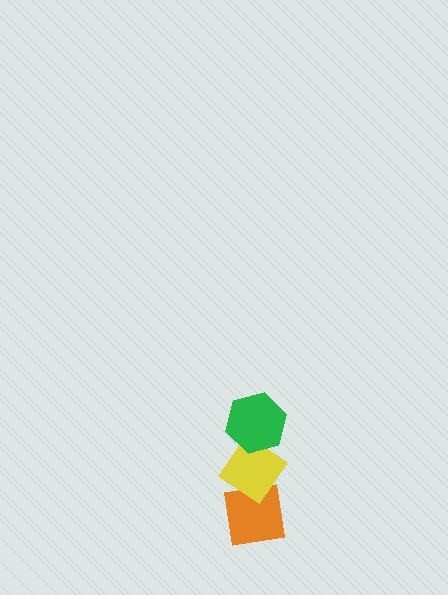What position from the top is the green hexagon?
The green hexagon is 1st from the top.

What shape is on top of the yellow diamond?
The green hexagon is on top of the yellow diamond.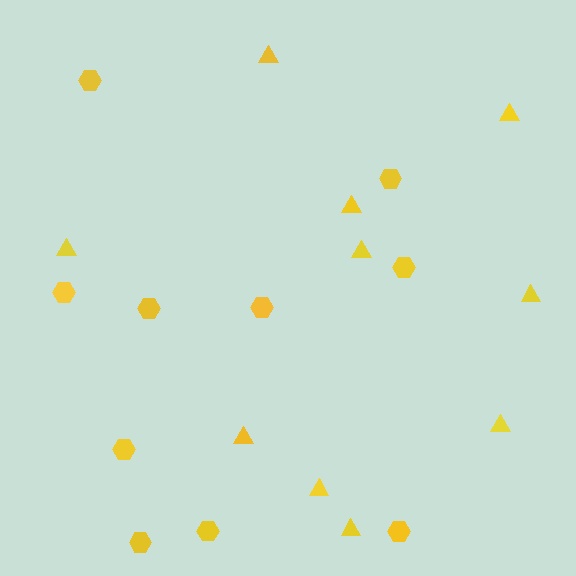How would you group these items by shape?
There are 2 groups: one group of triangles (10) and one group of hexagons (10).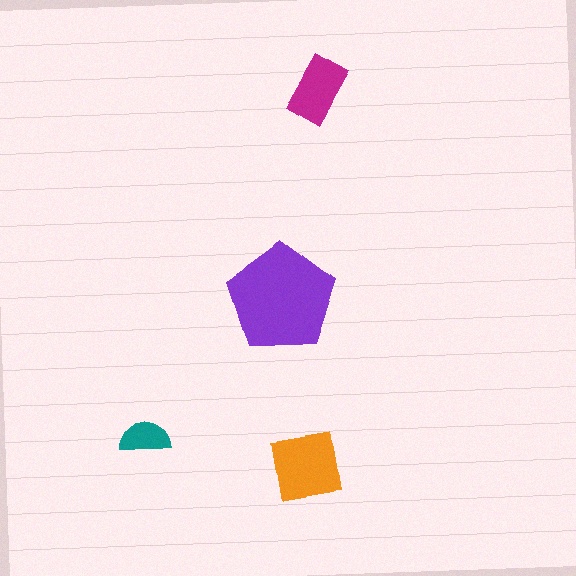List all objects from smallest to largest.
The teal semicircle, the magenta rectangle, the orange square, the purple pentagon.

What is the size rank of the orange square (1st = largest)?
2nd.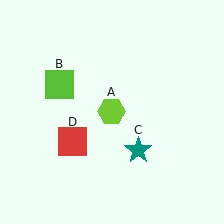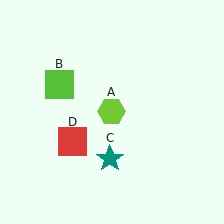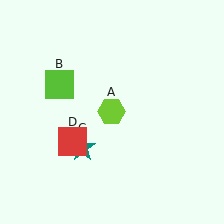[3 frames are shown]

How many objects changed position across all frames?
1 object changed position: teal star (object C).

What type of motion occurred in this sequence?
The teal star (object C) rotated clockwise around the center of the scene.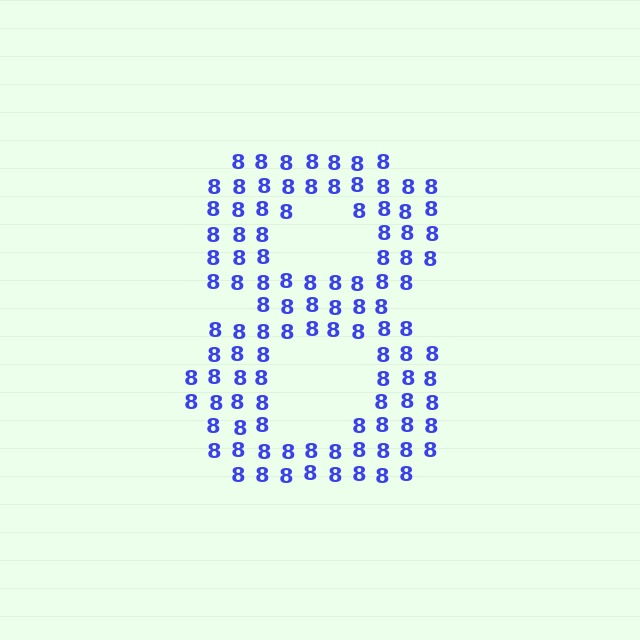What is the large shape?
The large shape is the digit 8.